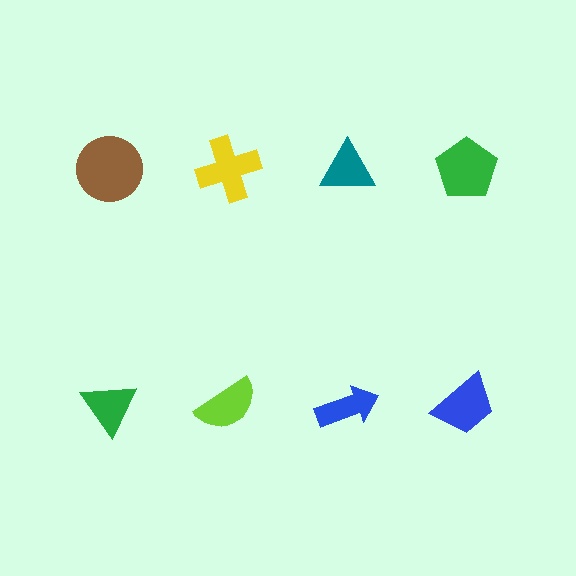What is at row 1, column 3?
A teal triangle.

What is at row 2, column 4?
A blue trapezoid.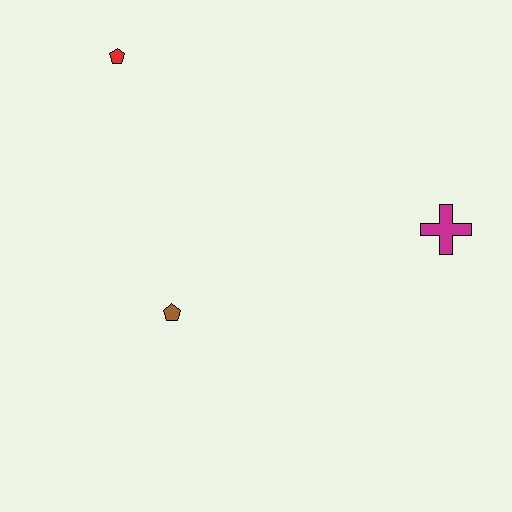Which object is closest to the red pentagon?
The brown pentagon is closest to the red pentagon.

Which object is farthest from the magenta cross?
The red pentagon is farthest from the magenta cross.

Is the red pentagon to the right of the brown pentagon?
No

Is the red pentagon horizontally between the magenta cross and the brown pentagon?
No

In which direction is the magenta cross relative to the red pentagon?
The magenta cross is to the right of the red pentagon.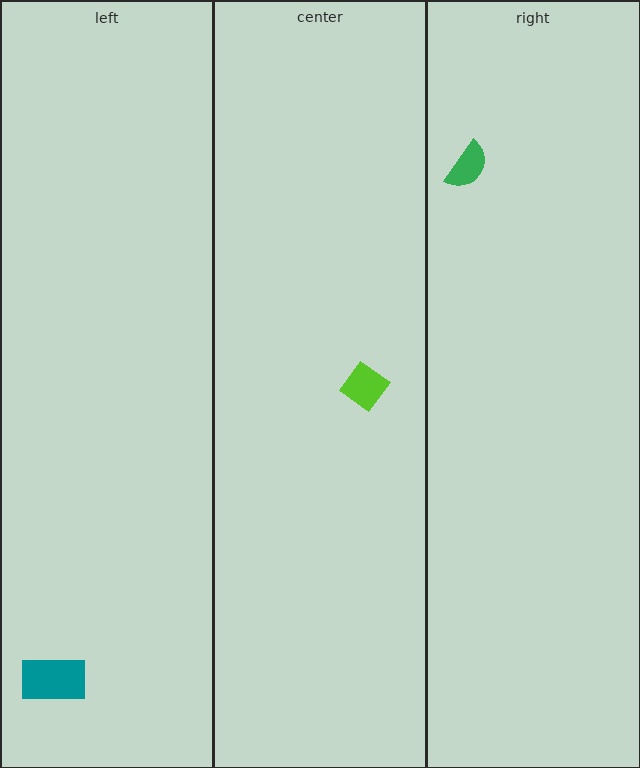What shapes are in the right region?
The green semicircle.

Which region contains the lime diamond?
The center region.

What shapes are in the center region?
The lime diamond.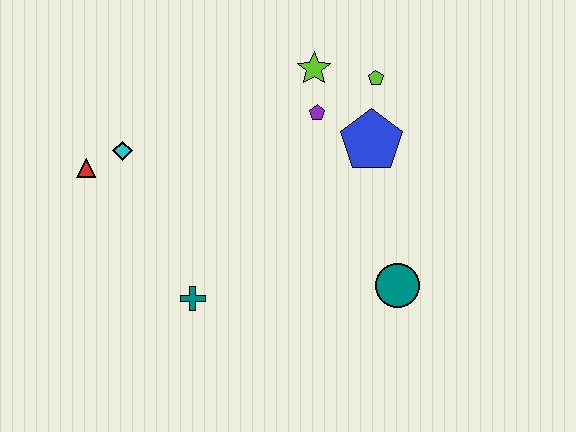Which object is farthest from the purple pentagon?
The red triangle is farthest from the purple pentagon.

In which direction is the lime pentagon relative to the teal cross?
The lime pentagon is above the teal cross.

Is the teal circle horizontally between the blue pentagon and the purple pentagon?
No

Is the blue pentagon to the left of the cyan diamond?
No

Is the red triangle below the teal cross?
No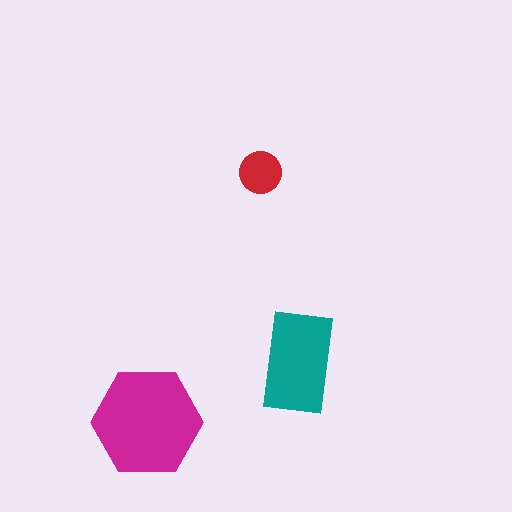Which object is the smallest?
The red circle.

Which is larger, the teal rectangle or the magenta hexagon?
The magenta hexagon.